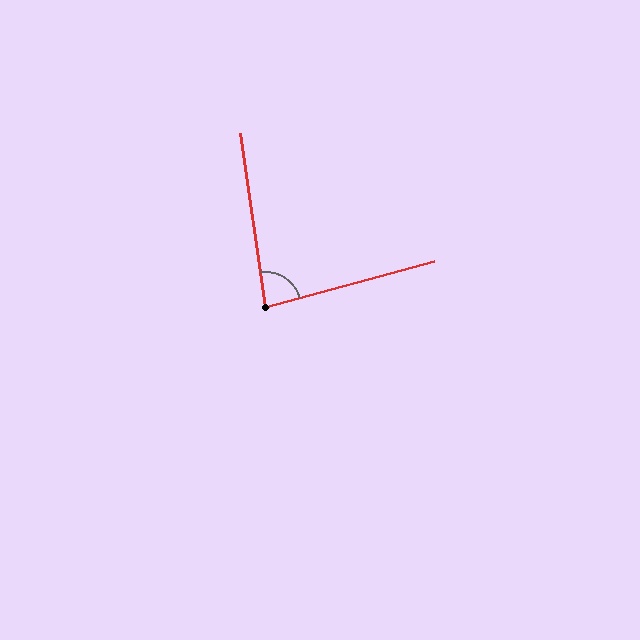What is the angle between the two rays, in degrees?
Approximately 83 degrees.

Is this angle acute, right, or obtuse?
It is acute.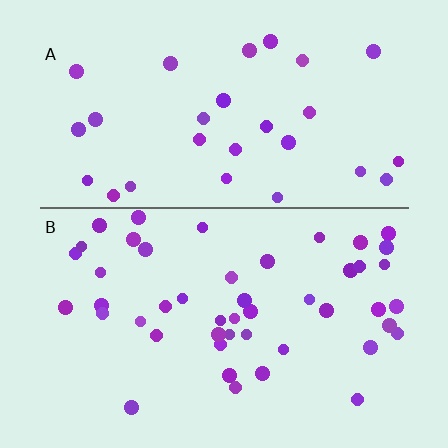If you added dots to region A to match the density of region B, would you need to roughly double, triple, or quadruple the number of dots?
Approximately double.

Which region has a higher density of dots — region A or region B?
B (the bottom).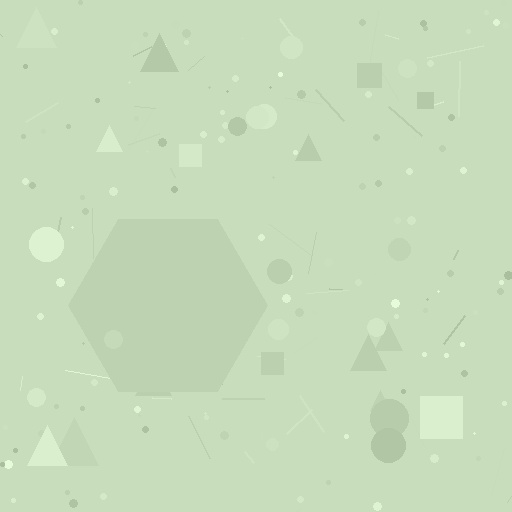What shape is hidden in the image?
A hexagon is hidden in the image.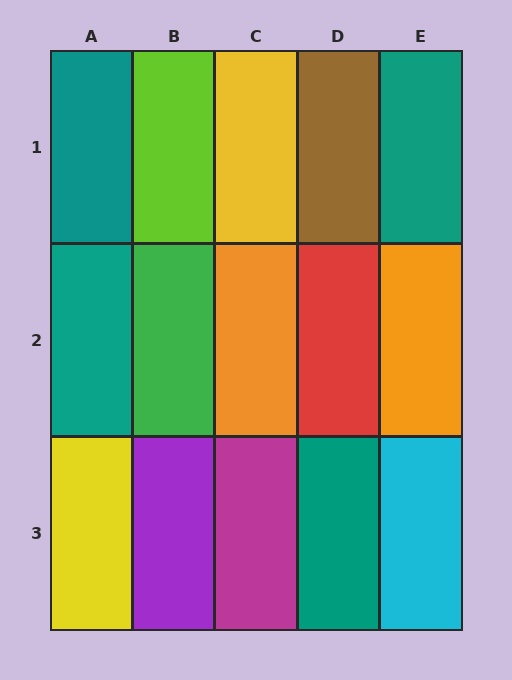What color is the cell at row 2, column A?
Teal.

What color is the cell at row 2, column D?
Red.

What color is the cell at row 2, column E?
Orange.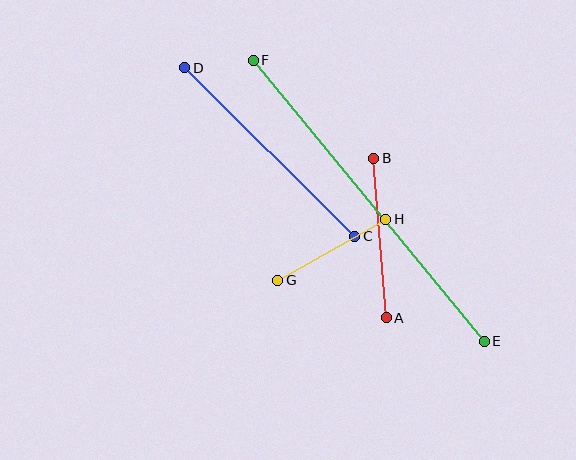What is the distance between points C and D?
The distance is approximately 239 pixels.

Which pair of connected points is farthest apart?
Points E and F are farthest apart.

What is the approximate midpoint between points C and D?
The midpoint is at approximately (270, 152) pixels.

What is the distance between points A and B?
The distance is approximately 160 pixels.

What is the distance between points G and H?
The distance is approximately 124 pixels.